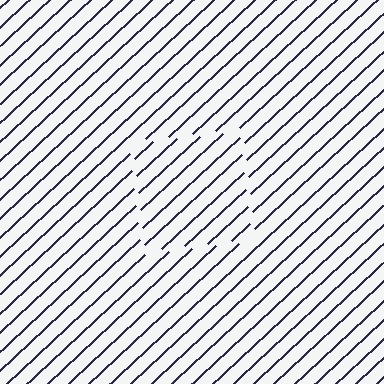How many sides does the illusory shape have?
4 sides — the line-ends trace a square.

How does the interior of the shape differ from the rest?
The interior of the shape contains the same grating, shifted by half a period — the contour is defined by the phase discontinuity where line-ends from the inner and outer gratings abut.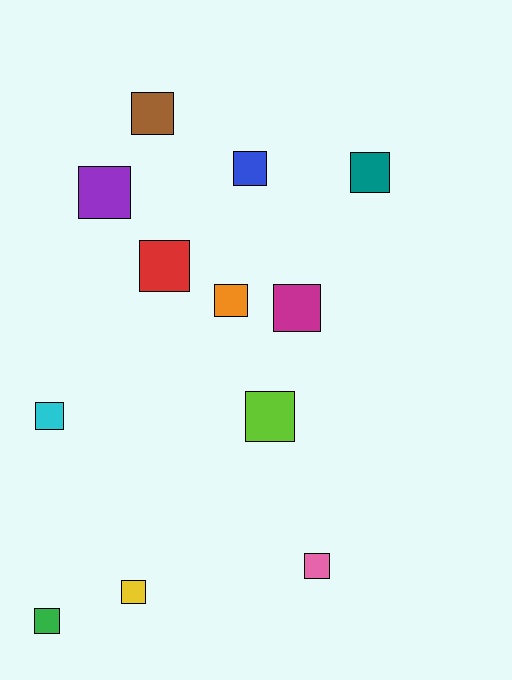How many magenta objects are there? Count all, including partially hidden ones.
There is 1 magenta object.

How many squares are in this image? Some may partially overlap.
There are 12 squares.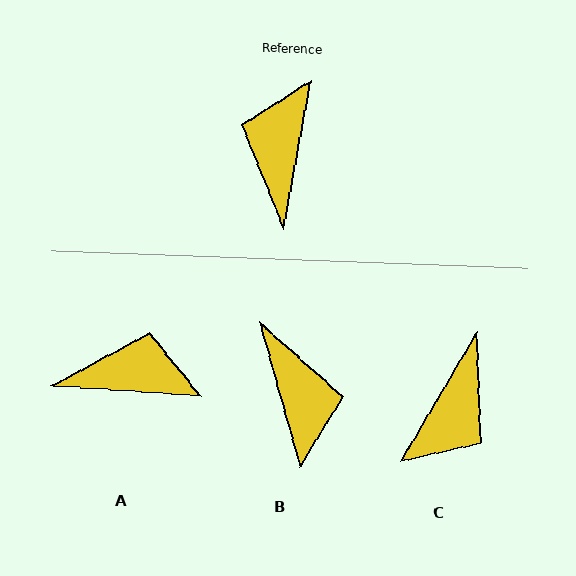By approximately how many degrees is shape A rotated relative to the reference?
Approximately 83 degrees clockwise.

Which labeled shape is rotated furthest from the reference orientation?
C, about 160 degrees away.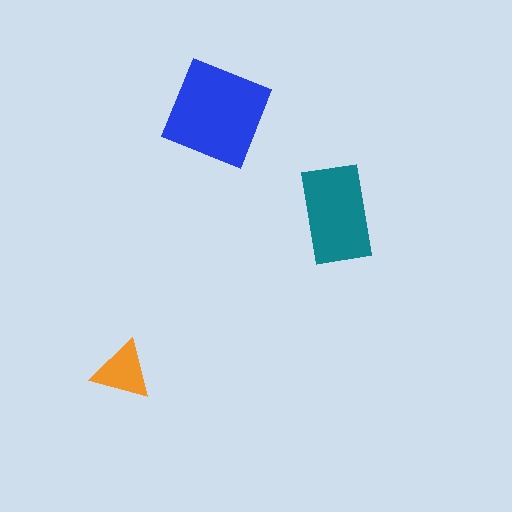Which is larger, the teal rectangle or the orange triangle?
The teal rectangle.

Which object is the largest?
The blue square.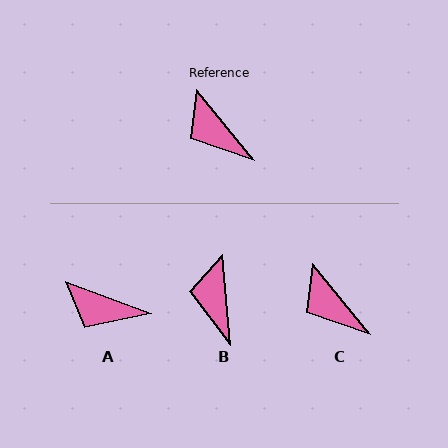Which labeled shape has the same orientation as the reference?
C.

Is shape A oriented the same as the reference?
No, it is off by about 30 degrees.